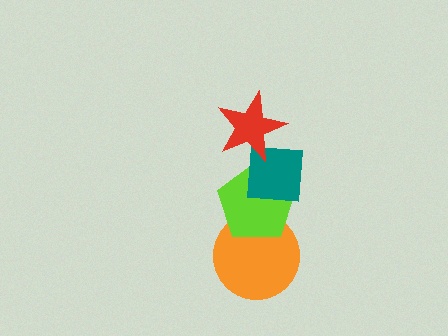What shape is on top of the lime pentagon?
The teal square is on top of the lime pentagon.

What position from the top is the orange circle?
The orange circle is 4th from the top.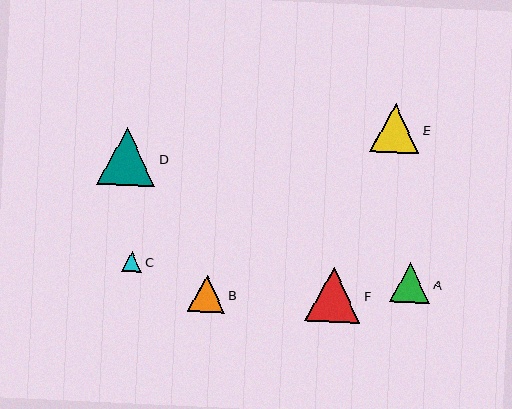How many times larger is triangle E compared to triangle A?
Triangle E is approximately 1.2 times the size of triangle A.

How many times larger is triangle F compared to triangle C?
Triangle F is approximately 2.7 times the size of triangle C.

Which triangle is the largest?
Triangle D is the largest with a size of approximately 58 pixels.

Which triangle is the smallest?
Triangle C is the smallest with a size of approximately 20 pixels.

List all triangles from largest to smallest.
From largest to smallest: D, F, E, A, B, C.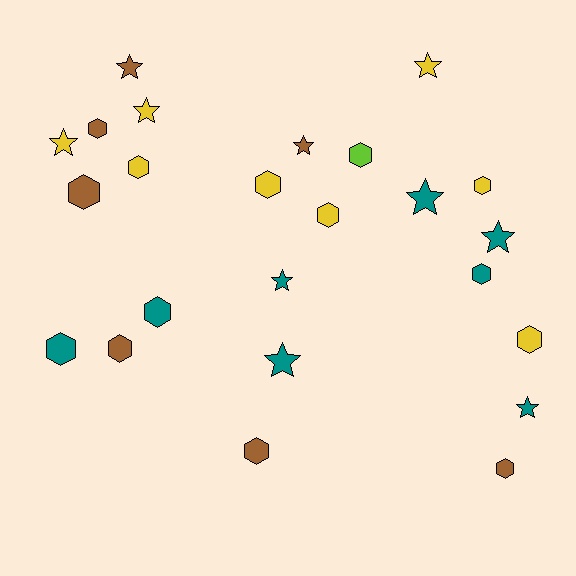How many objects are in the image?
There are 24 objects.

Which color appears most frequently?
Yellow, with 8 objects.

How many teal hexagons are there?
There are 3 teal hexagons.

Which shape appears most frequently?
Hexagon, with 14 objects.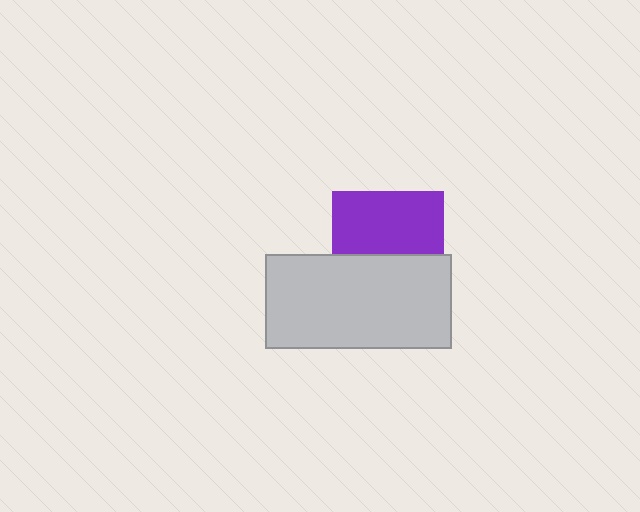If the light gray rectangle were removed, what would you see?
You would see the complete purple square.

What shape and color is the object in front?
The object in front is a light gray rectangle.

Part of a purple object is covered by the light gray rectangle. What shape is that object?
It is a square.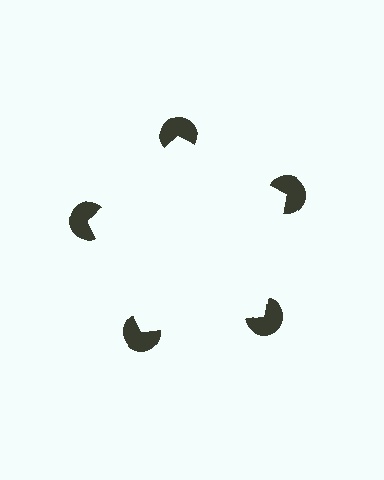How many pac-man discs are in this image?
There are 5 — one at each vertex of the illusory pentagon.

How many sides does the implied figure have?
5 sides.